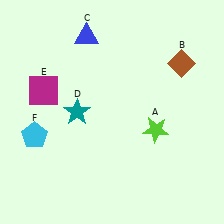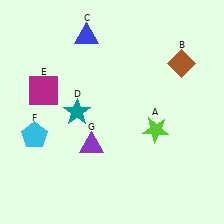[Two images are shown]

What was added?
A purple triangle (G) was added in Image 2.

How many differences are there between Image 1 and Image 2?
There is 1 difference between the two images.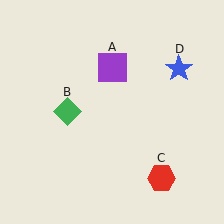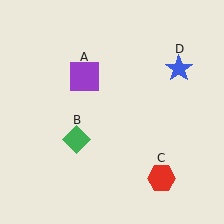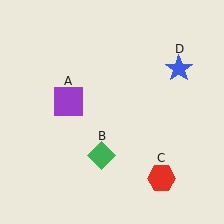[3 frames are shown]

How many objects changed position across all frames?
2 objects changed position: purple square (object A), green diamond (object B).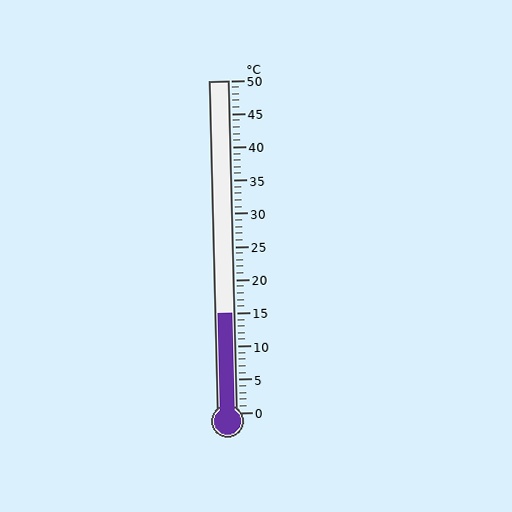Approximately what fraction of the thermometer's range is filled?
The thermometer is filled to approximately 30% of its range.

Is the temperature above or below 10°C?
The temperature is above 10°C.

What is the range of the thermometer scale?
The thermometer scale ranges from 0°C to 50°C.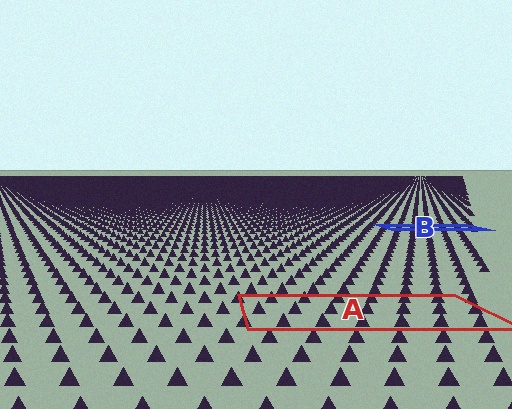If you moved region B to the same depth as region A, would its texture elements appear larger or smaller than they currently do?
They would appear larger. At a closer depth, the same texture elements are projected at a bigger on-screen size.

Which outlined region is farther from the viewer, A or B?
Region B is farther from the viewer — the texture elements inside it appear smaller and more densely packed.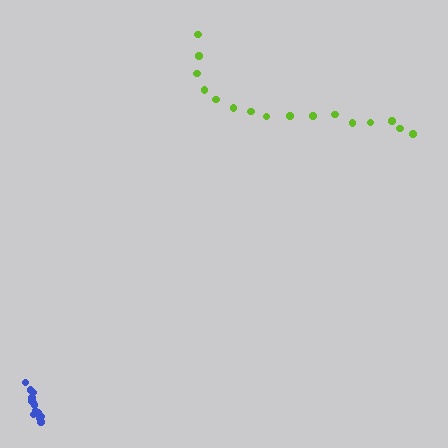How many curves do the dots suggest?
There are 2 distinct paths.